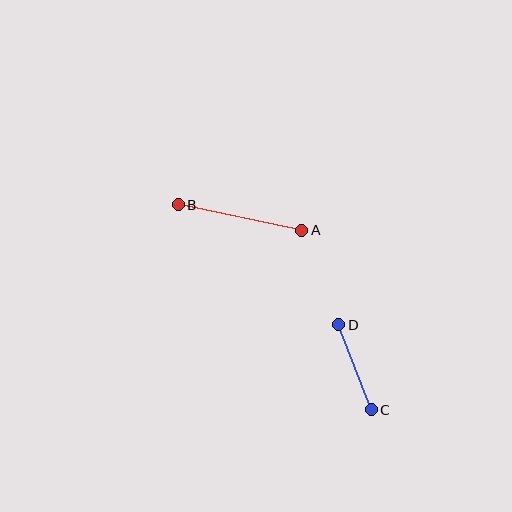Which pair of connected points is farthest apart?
Points A and B are farthest apart.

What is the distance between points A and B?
The distance is approximately 126 pixels.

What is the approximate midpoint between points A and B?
The midpoint is at approximately (240, 217) pixels.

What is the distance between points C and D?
The distance is approximately 91 pixels.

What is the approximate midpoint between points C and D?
The midpoint is at approximately (355, 367) pixels.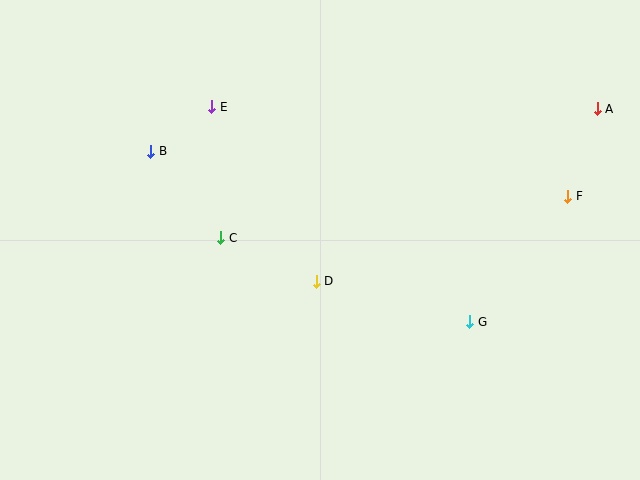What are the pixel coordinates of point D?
Point D is at (316, 281).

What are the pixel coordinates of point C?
Point C is at (221, 238).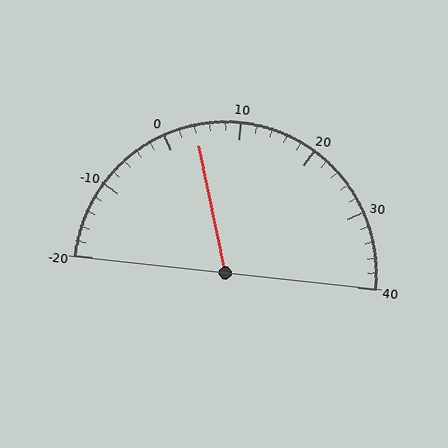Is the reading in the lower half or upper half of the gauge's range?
The reading is in the lower half of the range (-20 to 40).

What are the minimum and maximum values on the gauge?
The gauge ranges from -20 to 40.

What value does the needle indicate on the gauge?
The needle indicates approximately 4.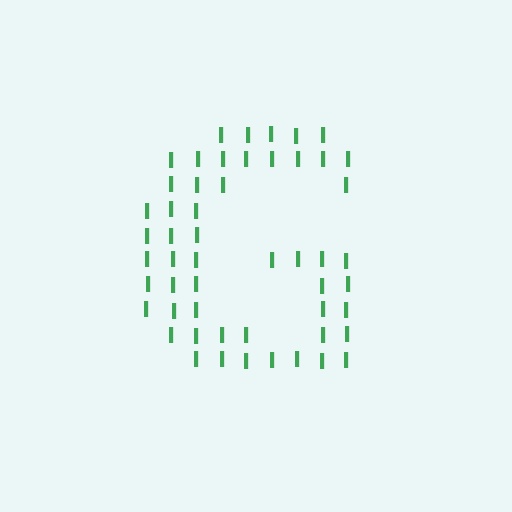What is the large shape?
The large shape is the letter G.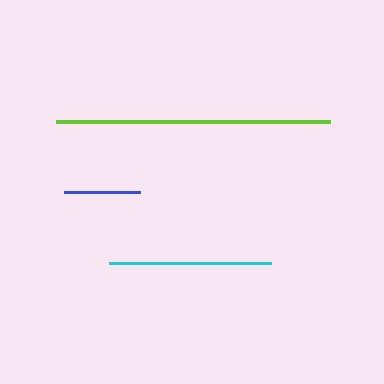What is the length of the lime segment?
The lime segment is approximately 273 pixels long.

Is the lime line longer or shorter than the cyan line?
The lime line is longer than the cyan line.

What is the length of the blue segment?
The blue segment is approximately 76 pixels long.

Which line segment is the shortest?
The blue line is the shortest at approximately 76 pixels.